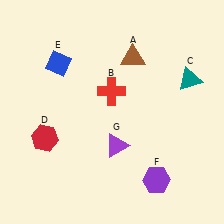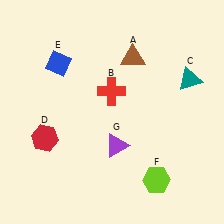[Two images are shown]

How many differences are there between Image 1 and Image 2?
There is 1 difference between the two images.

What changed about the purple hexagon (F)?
In Image 1, F is purple. In Image 2, it changed to lime.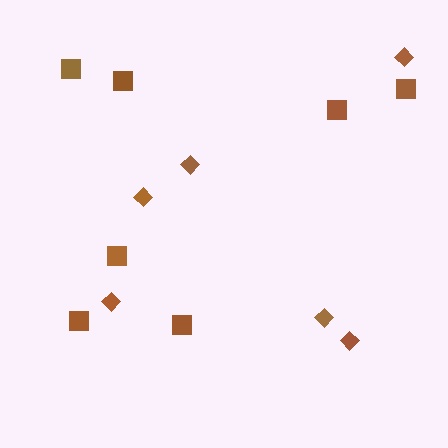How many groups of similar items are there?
There are 2 groups: one group of diamonds (6) and one group of squares (7).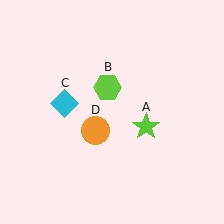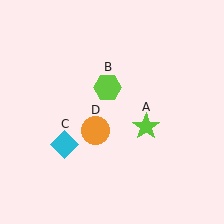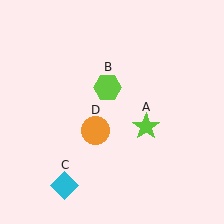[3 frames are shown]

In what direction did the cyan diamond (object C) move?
The cyan diamond (object C) moved down.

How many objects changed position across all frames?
1 object changed position: cyan diamond (object C).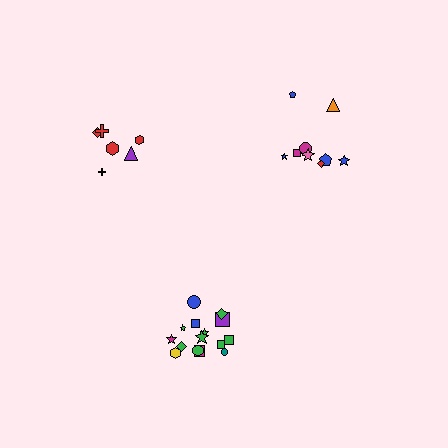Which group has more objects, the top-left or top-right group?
The top-right group.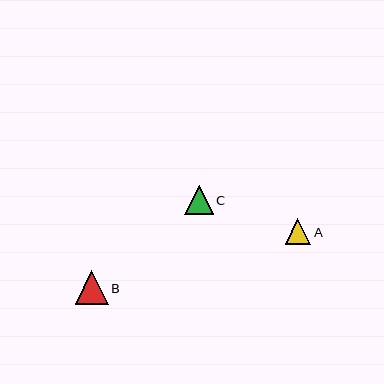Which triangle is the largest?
Triangle B is the largest with a size of approximately 33 pixels.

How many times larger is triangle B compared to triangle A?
Triangle B is approximately 1.3 times the size of triangle A.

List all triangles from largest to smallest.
From largest to smallest: B, C, A.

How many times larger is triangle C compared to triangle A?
Triangle C is approximately 1.1 times the size of triangle A.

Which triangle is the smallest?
Triangle A is the smallest with a size of approximately 26 pixels.